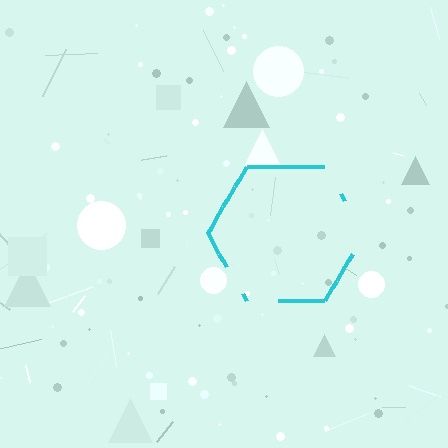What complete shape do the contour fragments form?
The contour fragments form a hexagon.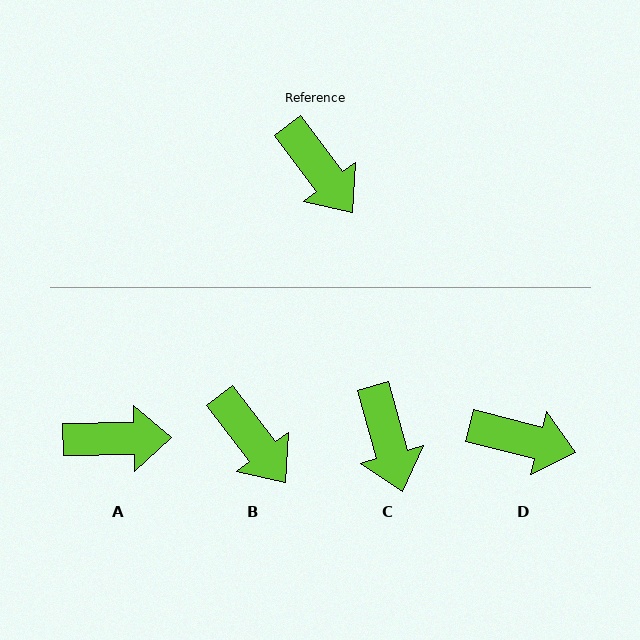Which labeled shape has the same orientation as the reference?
B.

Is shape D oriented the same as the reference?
No, it is off by about 38 degrees.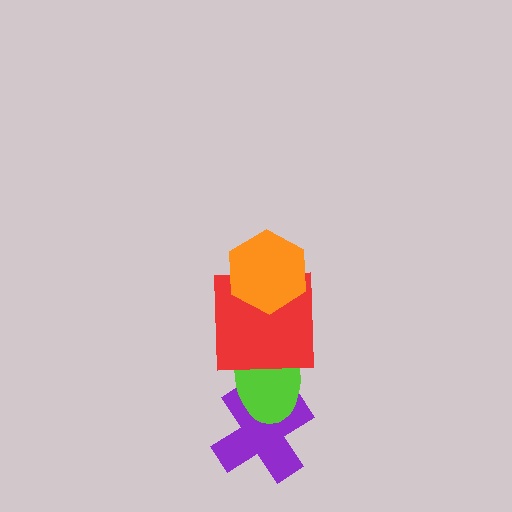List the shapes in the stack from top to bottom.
From top to bottom: the orange hexagon, the red square, the lime ellipse, the purple cross.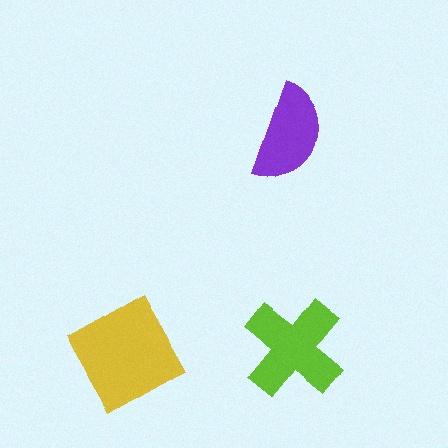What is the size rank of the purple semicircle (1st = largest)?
3rd.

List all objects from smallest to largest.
The purple semicircle, the lime cross, the yellow square.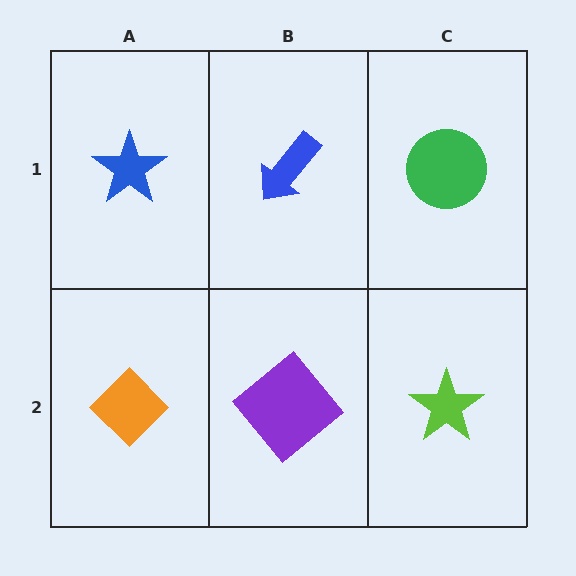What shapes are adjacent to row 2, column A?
A blue star (row 1, column A), a purple diamond (row 2, column B).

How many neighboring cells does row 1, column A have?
2.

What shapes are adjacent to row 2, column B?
A blue arrow (row 1, column B), an orange diamond (row 2, column A), a lime star (row 2, column C).